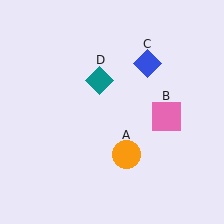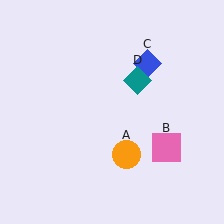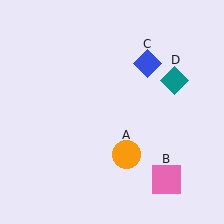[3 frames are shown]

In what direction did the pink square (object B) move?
The pink square (object B) moved down.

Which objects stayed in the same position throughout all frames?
Orange circle (object A) and blue diamond (object C) remained stationary.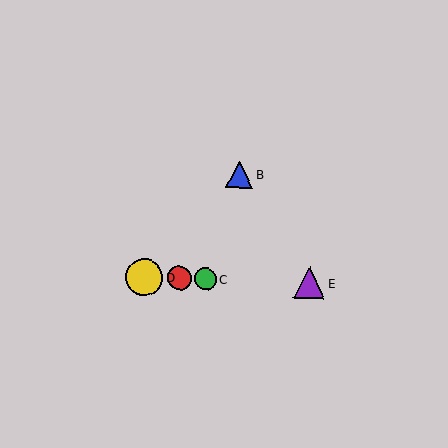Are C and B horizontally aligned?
No, C is at y≈279 and B is at y≈174.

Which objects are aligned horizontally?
Objects A, C, D, E are aligned horizontally.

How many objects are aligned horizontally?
4 objects (A, C, D, E) are aligned horizontally.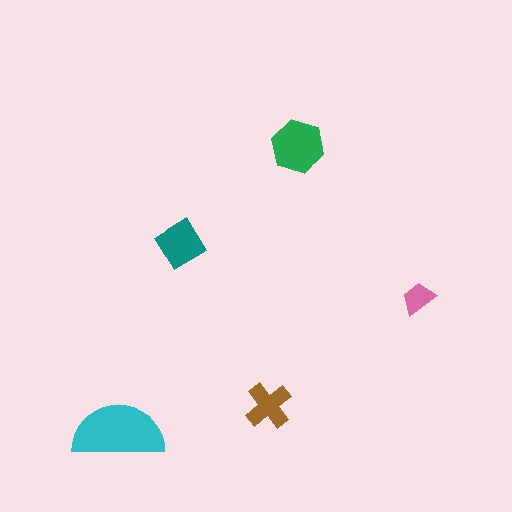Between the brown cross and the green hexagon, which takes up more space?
The green hexagon.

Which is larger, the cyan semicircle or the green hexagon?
The cyan semicircle.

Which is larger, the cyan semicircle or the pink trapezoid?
The cyan semicircle.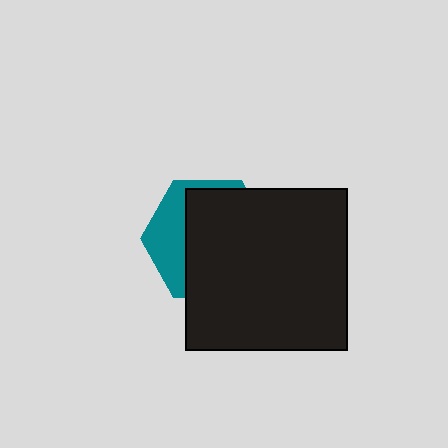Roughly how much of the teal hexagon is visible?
A small part of it is visible (roughly 32%).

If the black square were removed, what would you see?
You would see the complete teal hexagon.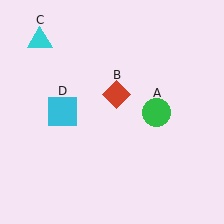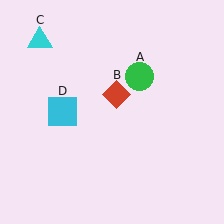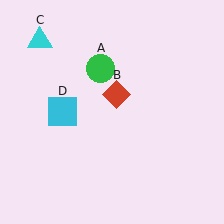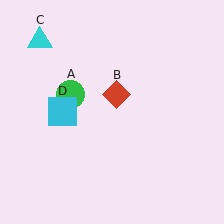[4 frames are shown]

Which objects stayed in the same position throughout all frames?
Red diamond (object B) and cyan triangle (object C) and cyan square (object D) remained stationary.